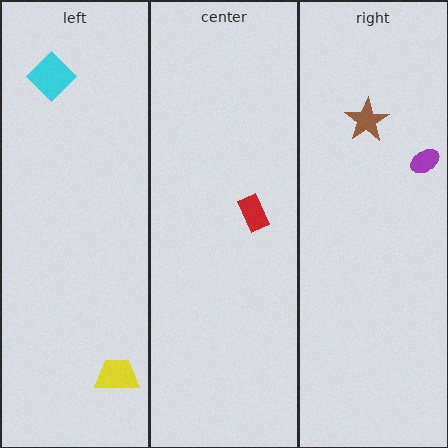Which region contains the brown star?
The right region.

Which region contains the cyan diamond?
The left region.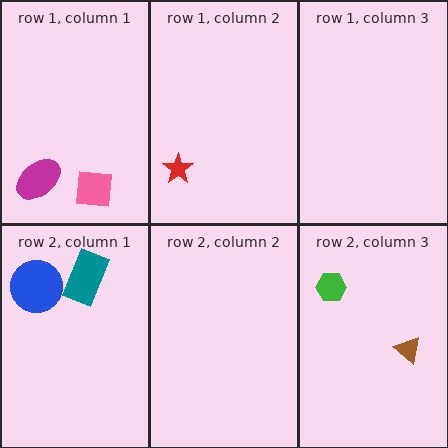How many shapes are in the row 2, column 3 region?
2.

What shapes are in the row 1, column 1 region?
The pink square, the magenta ellipse.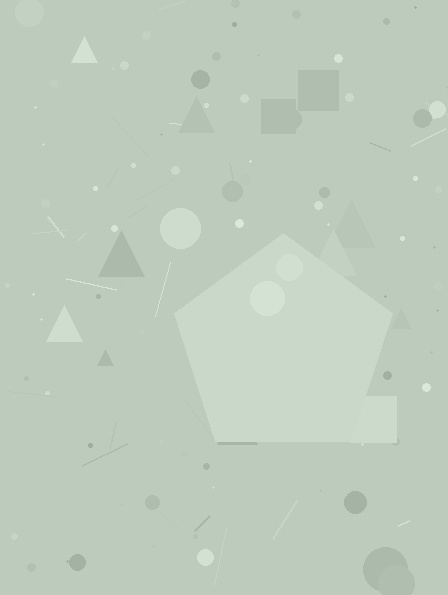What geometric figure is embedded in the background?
A pentagon is embedded in the background.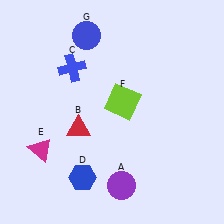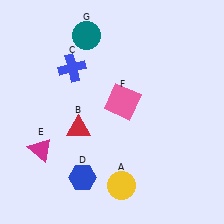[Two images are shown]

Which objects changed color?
A changed from purple to yellow. F changed from lime to pink. G changed from blue to teal.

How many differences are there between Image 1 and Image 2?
There are 3 differences between the two images.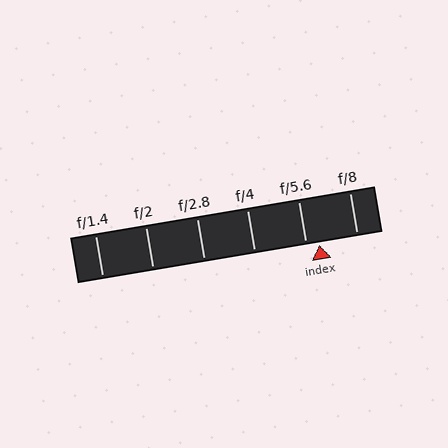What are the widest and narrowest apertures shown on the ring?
The widest aperture shown is f/1.4 and the narrowest is f/8.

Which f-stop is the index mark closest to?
The index mark is closest to f/5.6.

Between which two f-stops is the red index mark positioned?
The index mark is between f/5.6 and f/8.